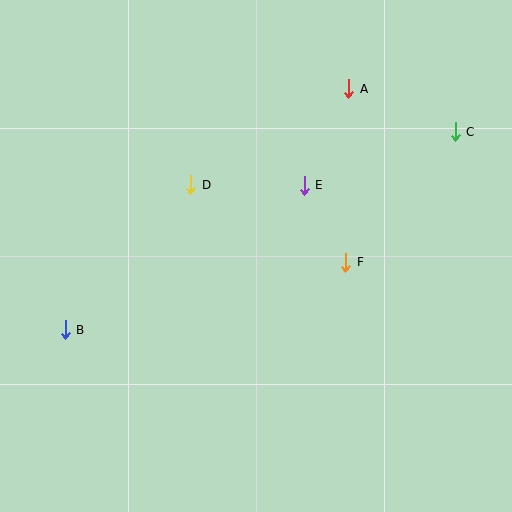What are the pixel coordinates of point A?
Point A is at (349, 89).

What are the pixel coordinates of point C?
Point C is at (455, 132).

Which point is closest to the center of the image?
Point E at (304, 185) is closest to the center.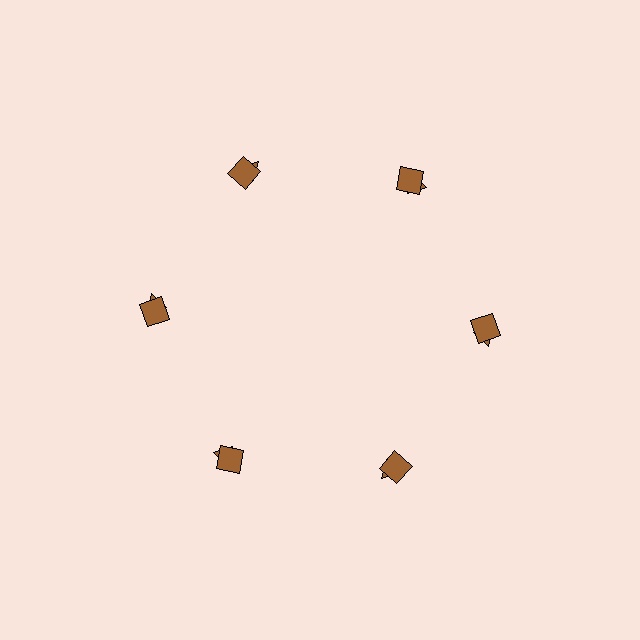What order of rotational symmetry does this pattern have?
This pattern has 6-fold rotational symmetry.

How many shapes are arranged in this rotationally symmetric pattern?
There are 12 shapes, arranged in 6 groups of 2.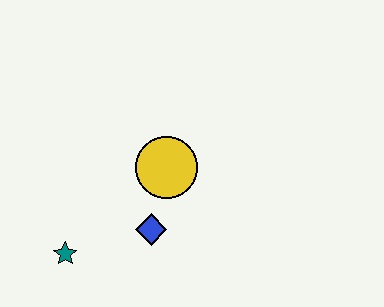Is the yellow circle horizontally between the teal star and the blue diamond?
No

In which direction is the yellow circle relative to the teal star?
The yellow circle is to the right of the teal star.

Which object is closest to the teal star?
The blue diamond is closest to the teal star.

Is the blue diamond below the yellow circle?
Yes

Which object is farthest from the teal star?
The yellow circle is farthest from the teal star.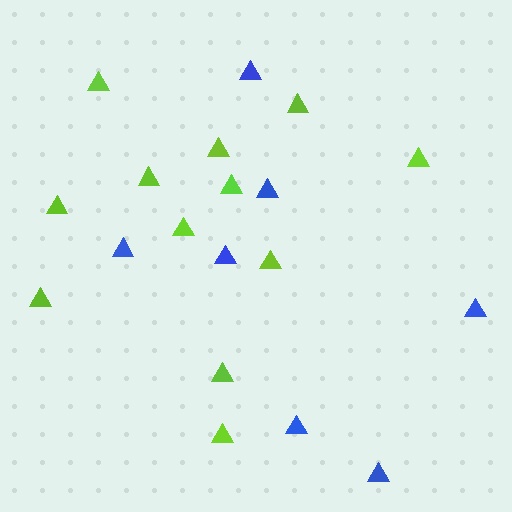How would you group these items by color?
There are 2 groups: one group of lime triangles (12) and one group of blue triangles (7).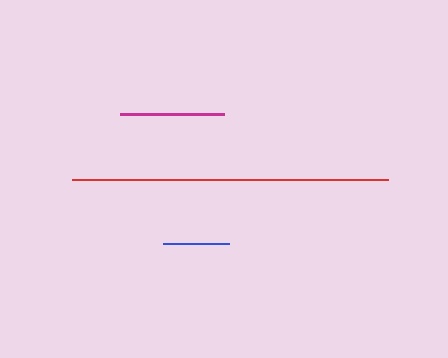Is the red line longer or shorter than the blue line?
The red line is longer than the blue line.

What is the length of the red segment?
The red segment is approximately 316 pixels long.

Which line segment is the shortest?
The blue line is the shortest at approximately 66 pixels.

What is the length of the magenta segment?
The magenta segment is approximately 103 pixels long.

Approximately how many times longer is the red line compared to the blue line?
The red line is approximately 4.8 times the length of the blue line.